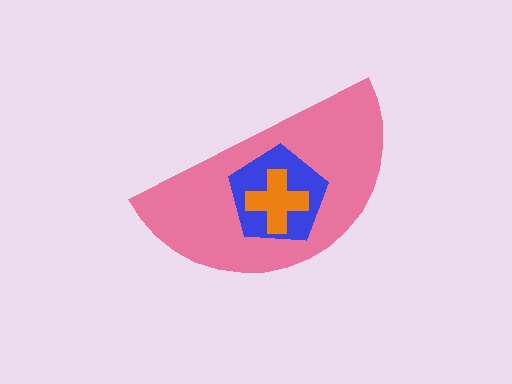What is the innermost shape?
The orange cross.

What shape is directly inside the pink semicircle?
The blue pentagon.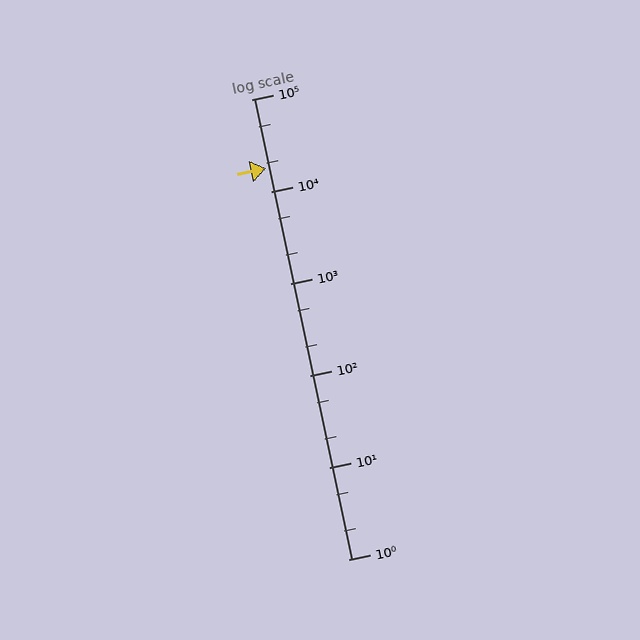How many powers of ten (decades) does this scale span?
The scale spans 5 decades, from 1 to 100000.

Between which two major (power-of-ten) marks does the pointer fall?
The pointer is between 10000 and 100000.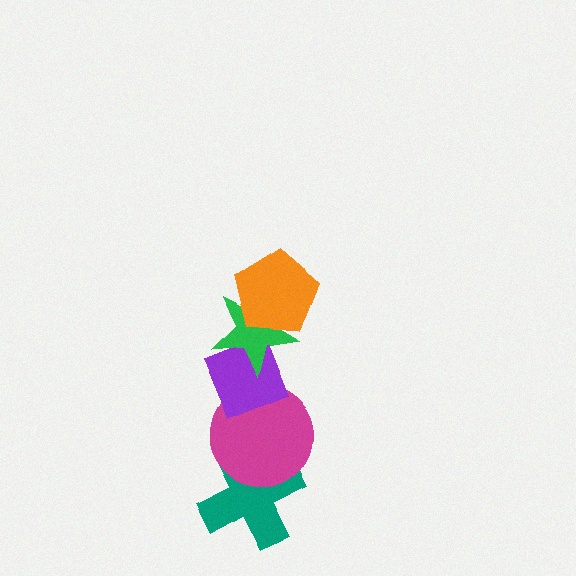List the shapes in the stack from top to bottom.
From top to bottom: the orange pentagon, the green star, the purple diamond, the magenta circle, the teal cross.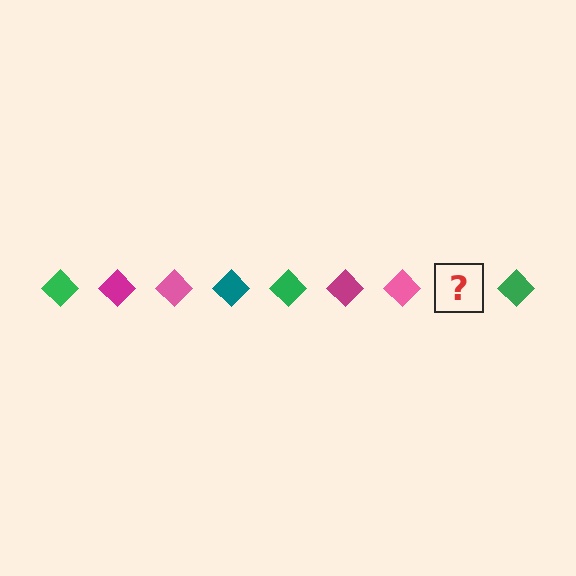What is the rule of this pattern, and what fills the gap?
The rule is that the pattern cycles through green, magenta, pink, teal diamonds. The gap should be filled with a teal diamond.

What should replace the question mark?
The question mark should be replaced with a teal diamond.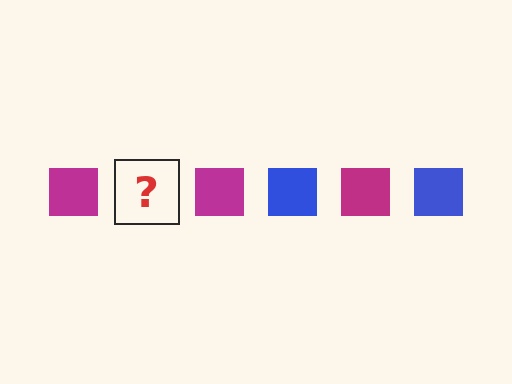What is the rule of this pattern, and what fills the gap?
The rule is that the pattern cycles through magenta, blue squares. The gap should be filled with a blue square.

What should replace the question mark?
The question mark should be replaced with a blue square.